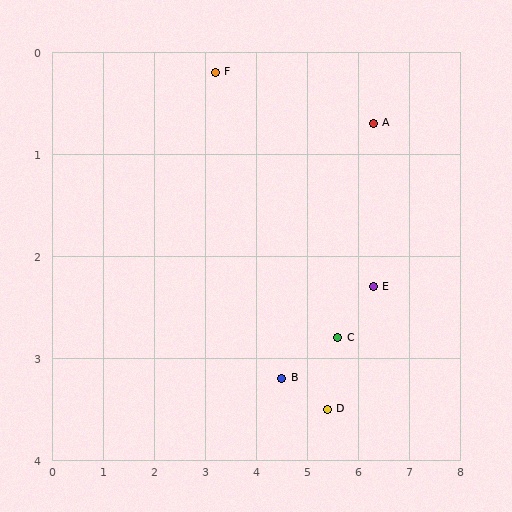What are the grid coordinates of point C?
Point C is at approximately (5.6, 2.8).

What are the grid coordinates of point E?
Point E is at approximately (6.3, 2.3).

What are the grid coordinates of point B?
Point B is at approximately (4.5, 3.2).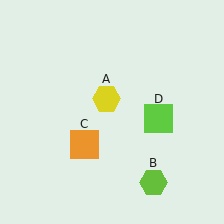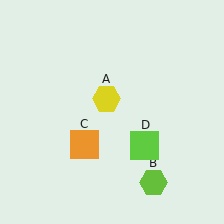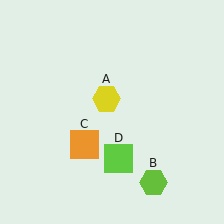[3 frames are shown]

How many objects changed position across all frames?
1 object changed position: lime square (object D).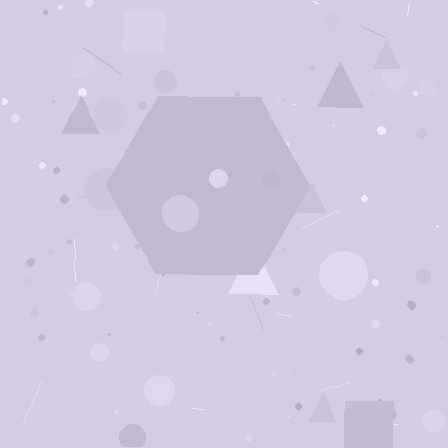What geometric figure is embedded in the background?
A hexagon is embedded in the background.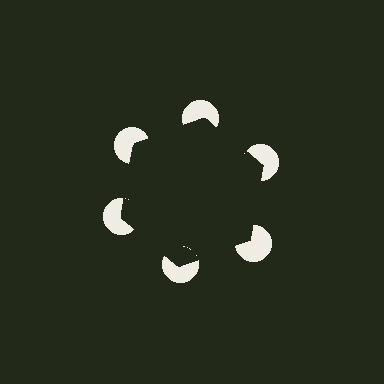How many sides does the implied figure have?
6 sides.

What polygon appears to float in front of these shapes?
An illusory hexagon — its edges are inferred from the aligned wedge cuts in the pac-man discs, not physically drawn.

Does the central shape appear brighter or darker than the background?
It typically appears slightly darker than the background, even though no actual brightness change is drawn.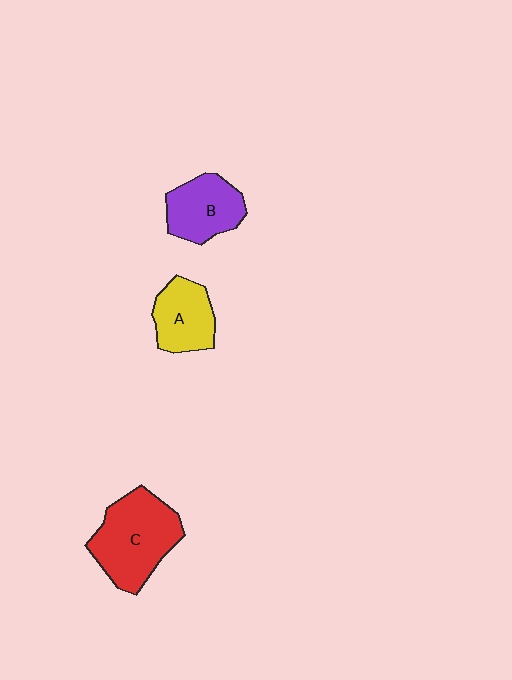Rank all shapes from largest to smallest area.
From largest to smallest: C (red), B (purple), A (yellow).